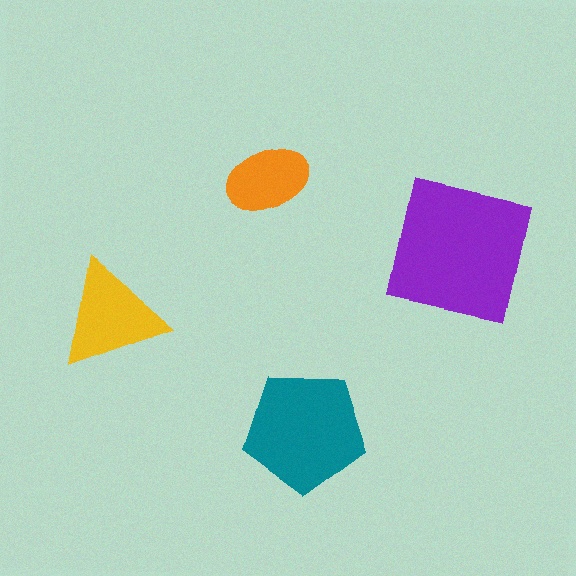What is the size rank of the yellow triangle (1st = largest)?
3rd.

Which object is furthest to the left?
The yellow triangle is leftmost.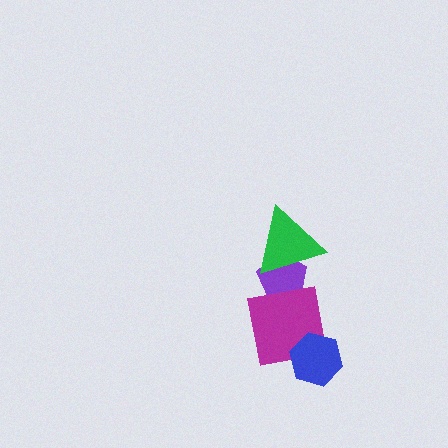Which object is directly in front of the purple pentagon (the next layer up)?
The green triangle is directly in front of the purple pentagon.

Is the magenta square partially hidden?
Yes, it is partially covered by another shape.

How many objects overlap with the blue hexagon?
1 object overlaps with the blue hexagon.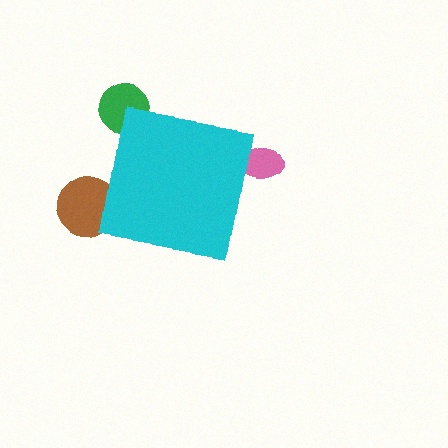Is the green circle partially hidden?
Yes, the green circle is partially hidden behind the cyan square.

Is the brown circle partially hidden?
Yes, the brown circle is partially hidden behind the cyan square.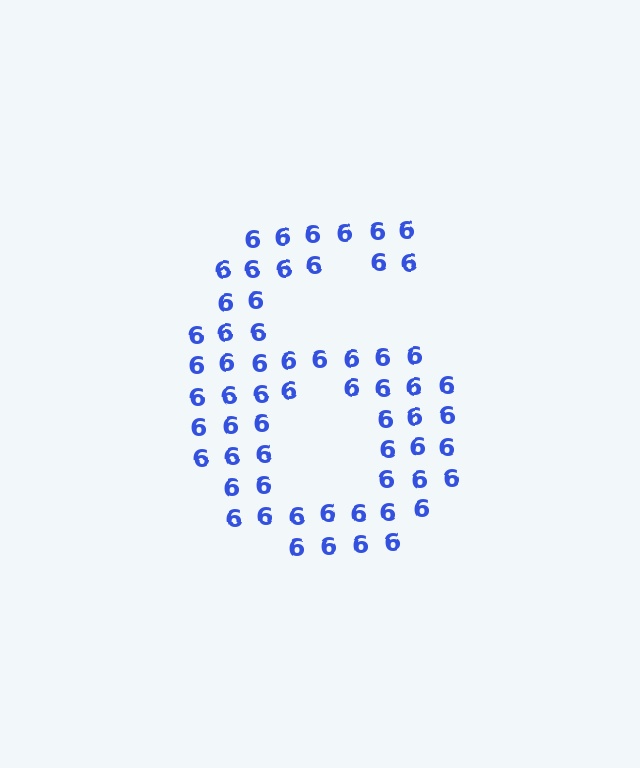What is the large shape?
The large shape is the digit 6.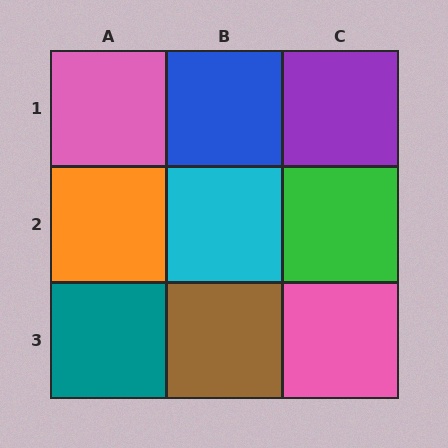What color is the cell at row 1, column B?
Blue.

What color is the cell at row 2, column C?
Green.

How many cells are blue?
1 cell is blue.